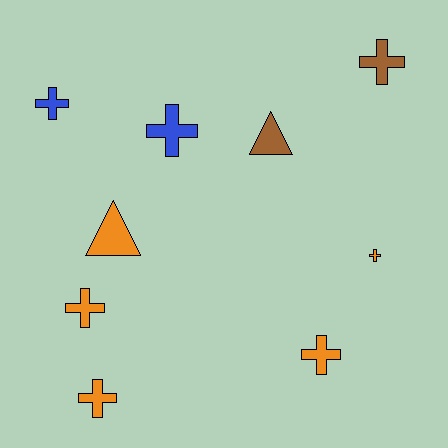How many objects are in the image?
There are 9 objects.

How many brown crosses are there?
There is 1 brown cross.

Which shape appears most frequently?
Cross, with 7 objects.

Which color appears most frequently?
Orange, with 5 objects.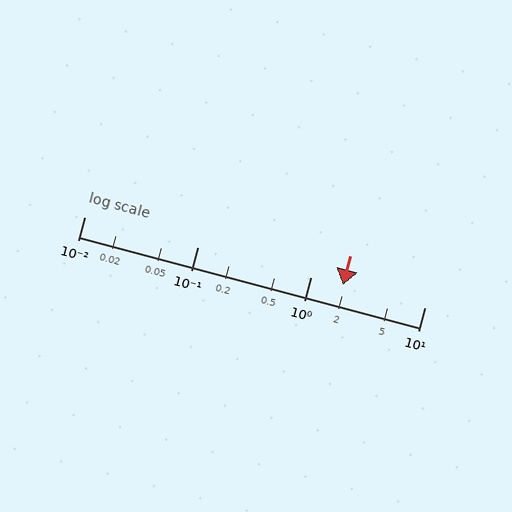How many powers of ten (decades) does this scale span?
The scale spans 3 decades, from 0.01 to 10.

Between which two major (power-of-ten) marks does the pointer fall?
The pointer is between 1 and 10.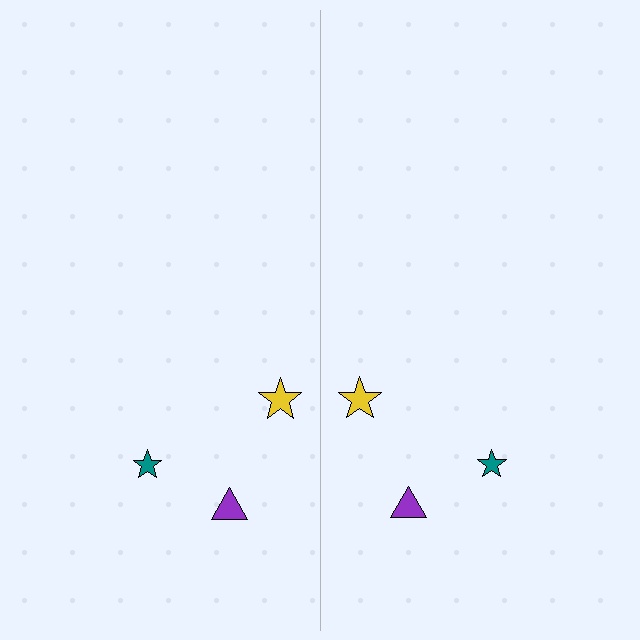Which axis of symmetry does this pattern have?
The pattern has a vertical axis of symmetry running through the center of the image.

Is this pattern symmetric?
Yes, this pattern has bilateral (reflection) symmetry.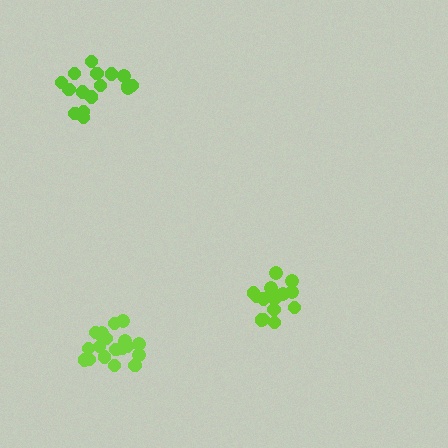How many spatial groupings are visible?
There are 3 spatial groupings.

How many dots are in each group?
Group 1: 16 dots, Group 2: 15 dots, Group 3: 20 dots (51 total).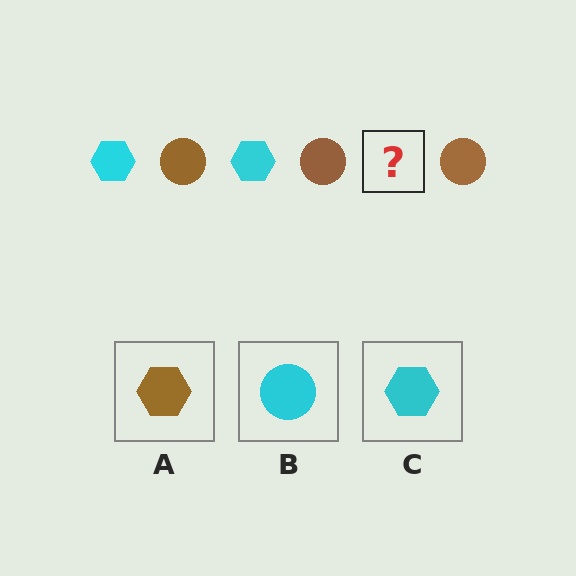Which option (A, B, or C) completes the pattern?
C.